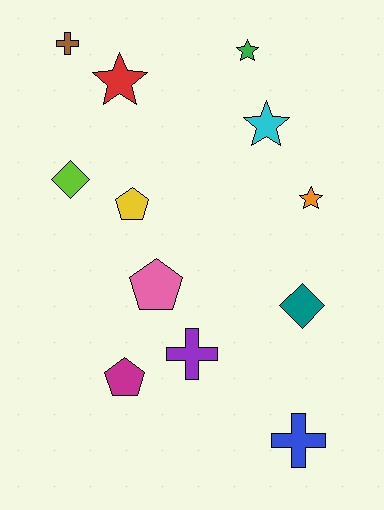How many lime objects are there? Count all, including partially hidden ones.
There is 1 lime object.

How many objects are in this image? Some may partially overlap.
There are 12 objects.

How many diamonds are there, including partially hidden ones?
There are 2 diamonds.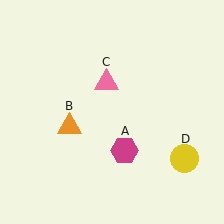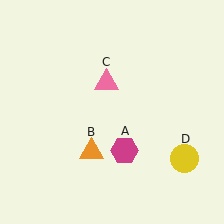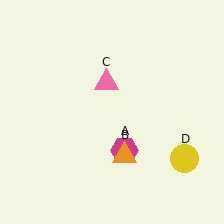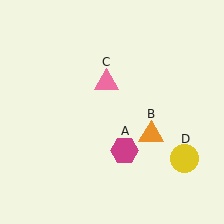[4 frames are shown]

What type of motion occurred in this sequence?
The orange triangle (object B) rotated counterclockwise around the center of the scene.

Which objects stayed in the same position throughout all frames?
Magenta hexagon (object A) and pink triangle (object C) and yellow circle (object D) remained stationary.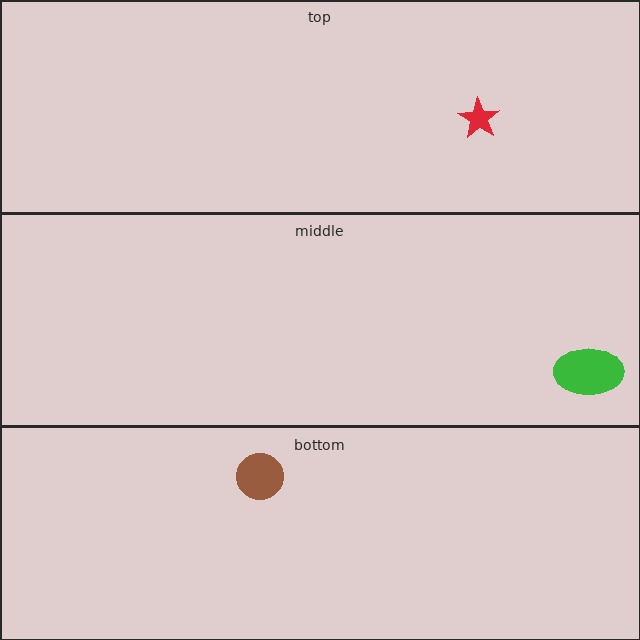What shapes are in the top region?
The red star.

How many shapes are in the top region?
1.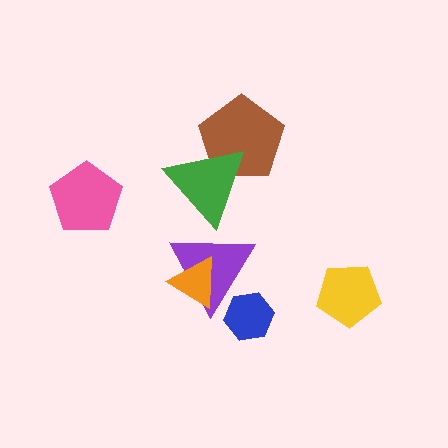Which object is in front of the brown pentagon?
The green triangle is in front of the brown pentagon.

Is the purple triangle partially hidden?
Yes, it is partially covered by another shape.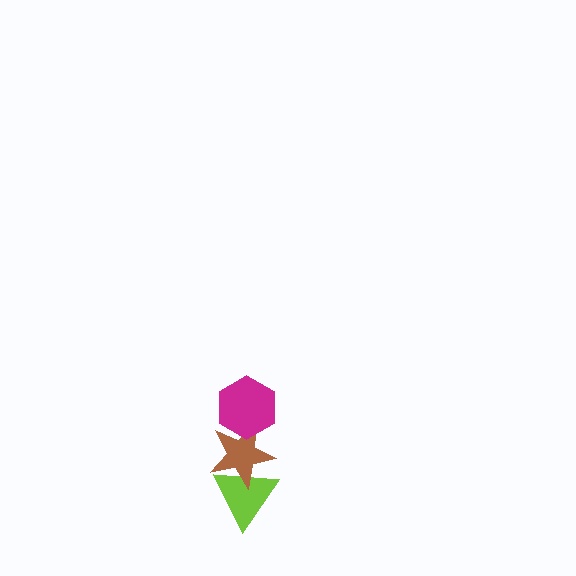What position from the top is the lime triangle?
The lime triangle is 3rd from the top.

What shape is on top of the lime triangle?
The brown star is on top of the lime triangle.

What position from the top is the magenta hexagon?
The magenta hexagon is 1st from the top.